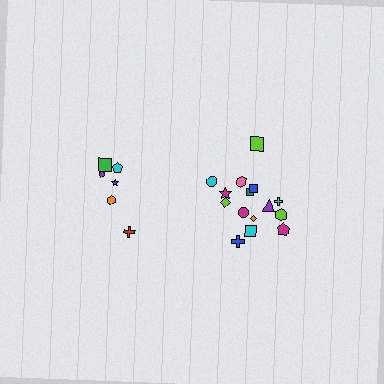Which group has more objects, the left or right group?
The right group.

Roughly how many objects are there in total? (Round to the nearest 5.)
Roughly 20 objects in total.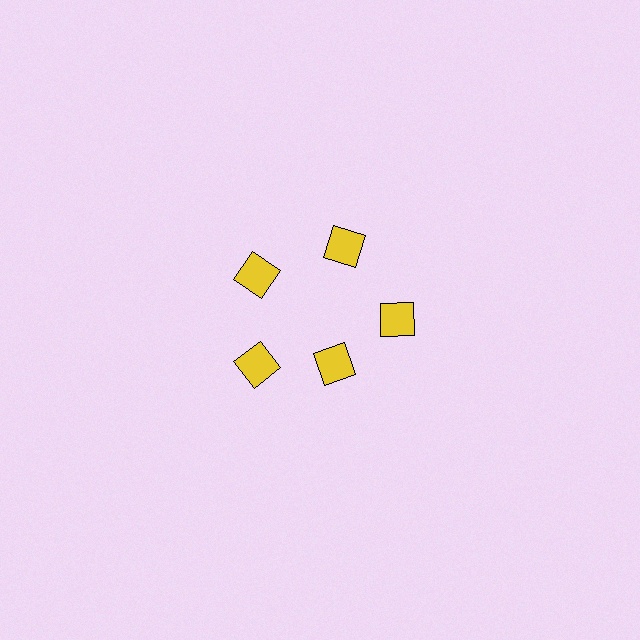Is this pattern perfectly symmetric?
No. The 5 yellow diamonds are arranged in a ring, but one element near the 5 o'clock position is pulled inward toward the center, breaking the 5-fold rotational symmetry.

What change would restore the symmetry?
The symmetry would be restored by moving it outward, back onto the ring so that all 5 diamonds sit at equal angles and equal distance from the center.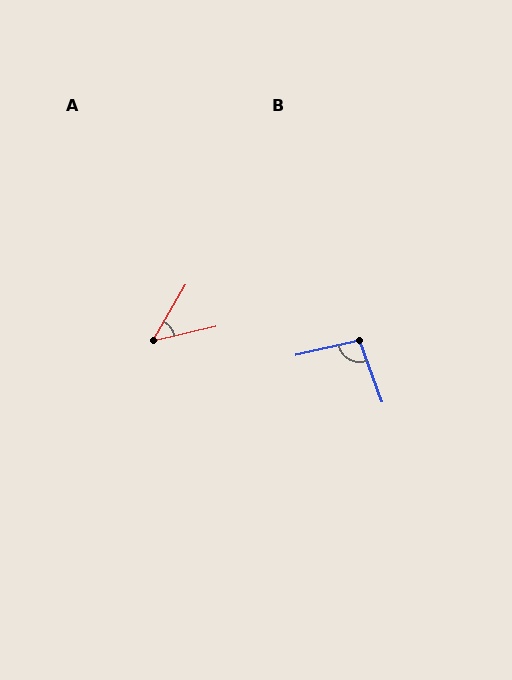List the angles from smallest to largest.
A (47°), B (98°).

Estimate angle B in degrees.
Approximately 98 degrees.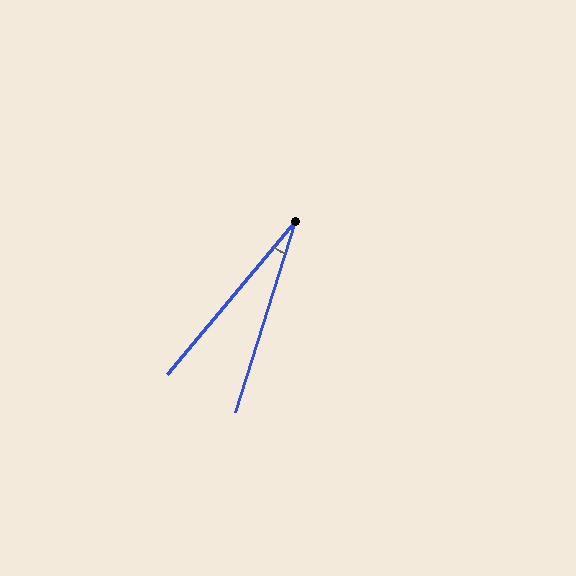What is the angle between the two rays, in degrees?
Approximately 22 degrees.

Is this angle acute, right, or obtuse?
It is acute.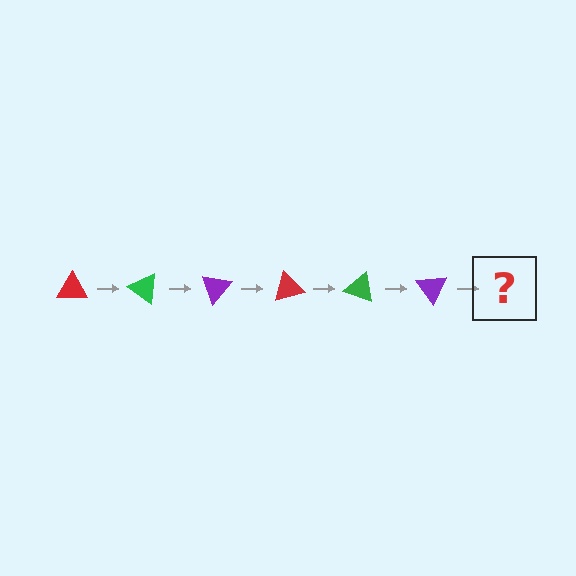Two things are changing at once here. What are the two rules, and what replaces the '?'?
The two rules are that it rotates 35 degrees each step and the color cycles through red, green, and purple. The '?' should be a red triangle, rotated 210 degrees from the start.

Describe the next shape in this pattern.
It should be a red triangle, rotated 210 degrees from the start.